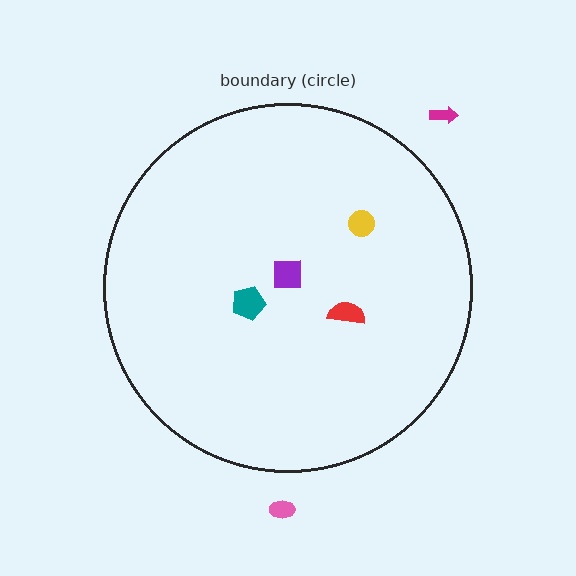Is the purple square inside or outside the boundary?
Inside.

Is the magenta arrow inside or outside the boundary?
Outside.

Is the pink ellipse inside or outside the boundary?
Outside.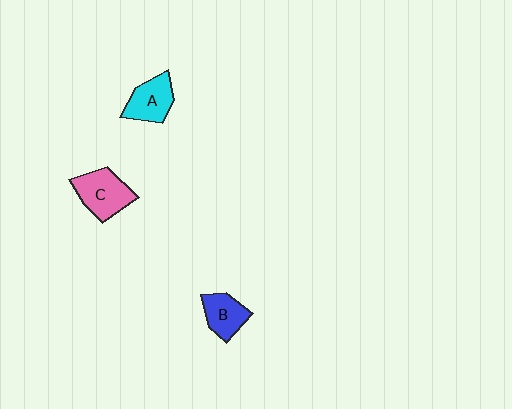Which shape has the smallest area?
Shape B (blue).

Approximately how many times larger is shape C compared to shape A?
Approximately 1.2 times.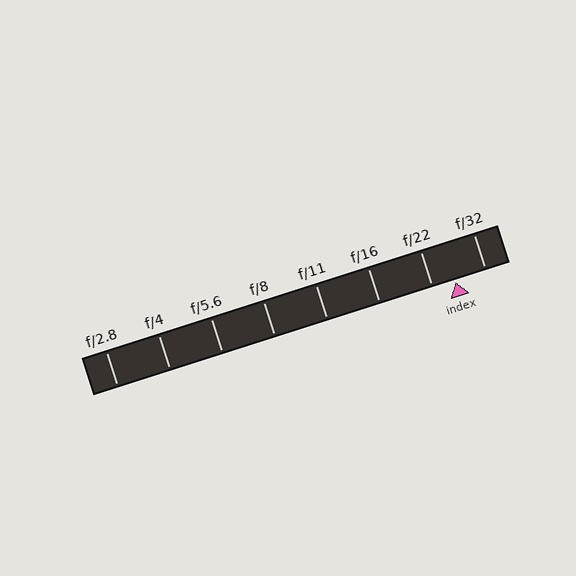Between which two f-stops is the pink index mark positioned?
The index mark is between f/22 and f/32.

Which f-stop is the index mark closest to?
The index mark is closest to f/22.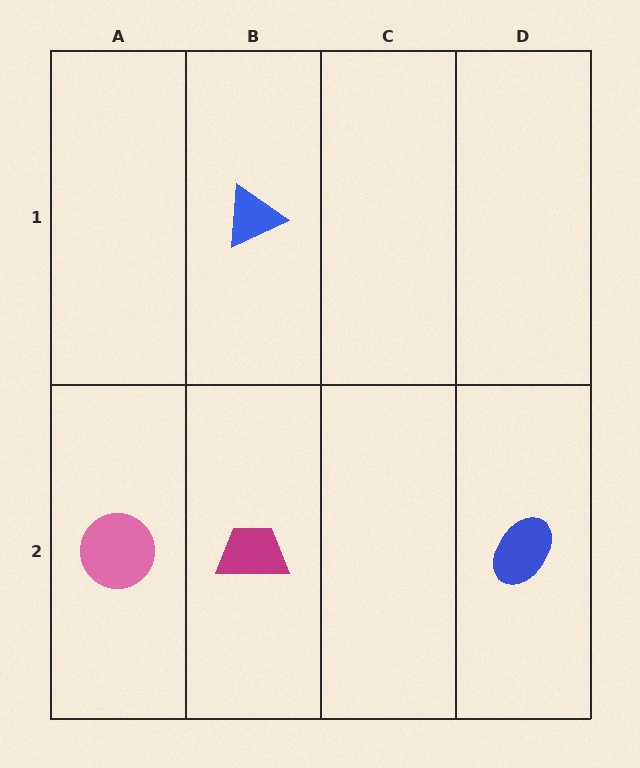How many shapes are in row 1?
1 shape.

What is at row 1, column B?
A blue triangle.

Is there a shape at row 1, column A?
No, that cell is empty.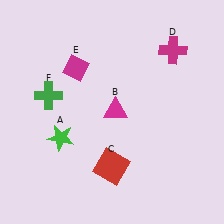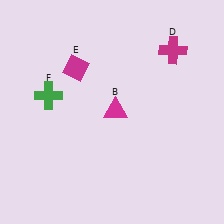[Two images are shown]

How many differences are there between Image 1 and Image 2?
There are 2 differences between the two images.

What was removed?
The green star (A), the red square (C) were removed in Image 2.